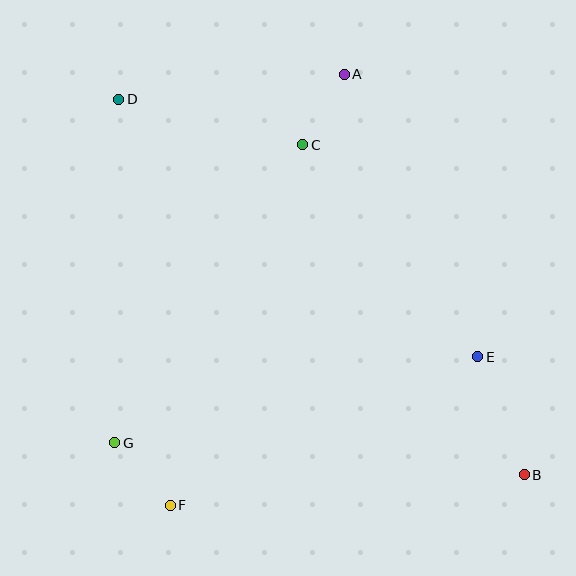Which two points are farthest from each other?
Points B and D are farthest from each other.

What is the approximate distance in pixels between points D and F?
The distance between D and F is approximately 409 pixels.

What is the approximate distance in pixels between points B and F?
The distance between B and F is approximately 356 pixels.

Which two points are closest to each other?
Points A and C are closest to each other.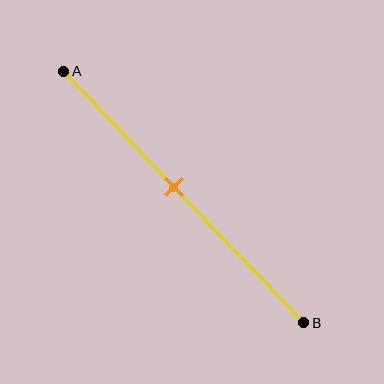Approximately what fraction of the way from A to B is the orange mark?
The orange mark is approximately 45% of the way from A to B.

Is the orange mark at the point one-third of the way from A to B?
No, the mark is at about 45% from A, not at the 33% one-third point.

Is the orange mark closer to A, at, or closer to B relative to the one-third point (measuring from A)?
The orange mark is closer to point B than the one-third point of segment AB.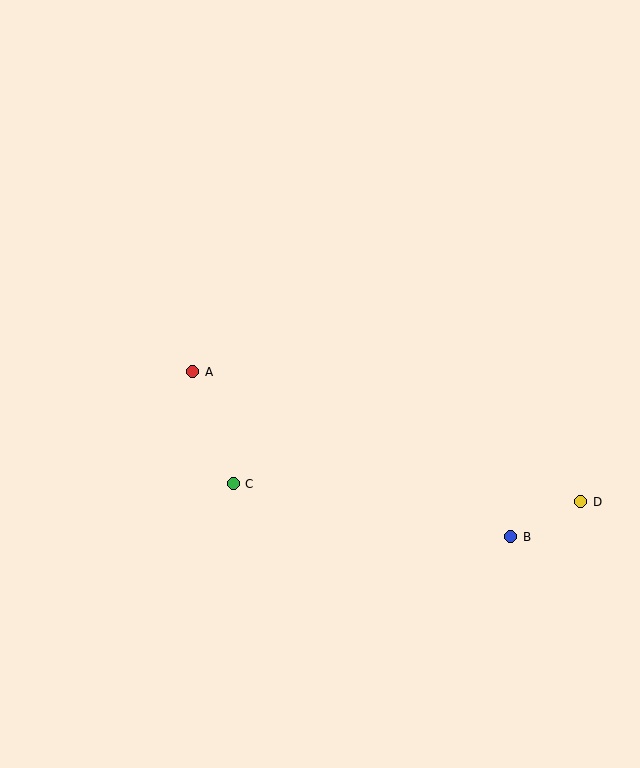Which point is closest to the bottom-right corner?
Point B is closest to the bottom-right corner.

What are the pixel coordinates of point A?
Point A is at (193, 372).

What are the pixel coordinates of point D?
Point D is at (581, 502).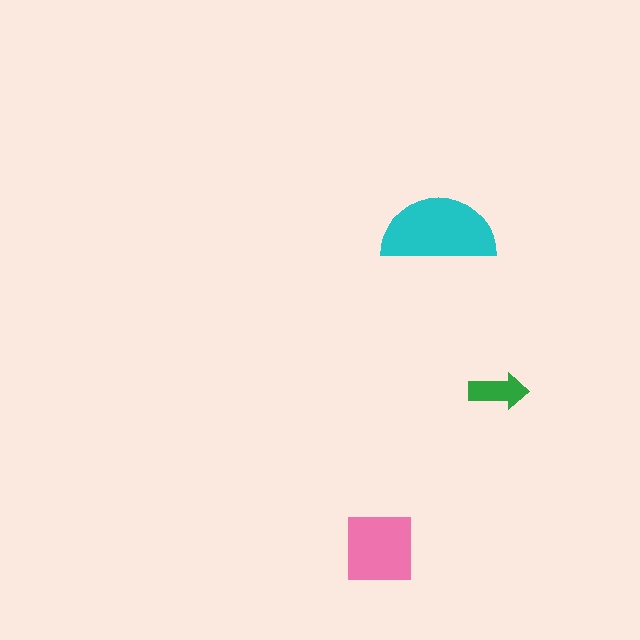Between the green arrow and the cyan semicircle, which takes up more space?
The cyan semicircle.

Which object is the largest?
The cyan semicircle.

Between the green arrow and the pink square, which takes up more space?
The pink square.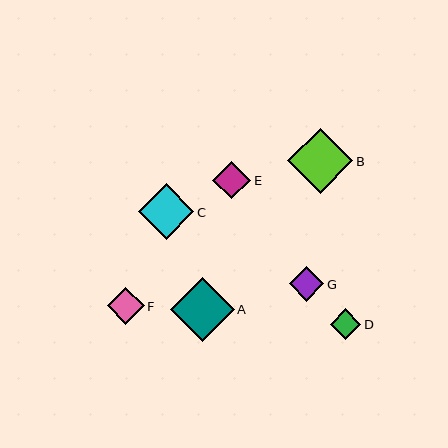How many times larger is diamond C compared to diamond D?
Diamond C is approximately 1.8 times the size of diamond D.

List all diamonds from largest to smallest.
From largest to smallest: B, A, C, E, F, G, D.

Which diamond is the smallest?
Diamond D is the smallest with a size of approximately 30 pixels.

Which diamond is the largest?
Diamond B is the largest with a size of approximately 65 pixels.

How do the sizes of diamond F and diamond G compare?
Diamond F and diamond G are approximately the same size.